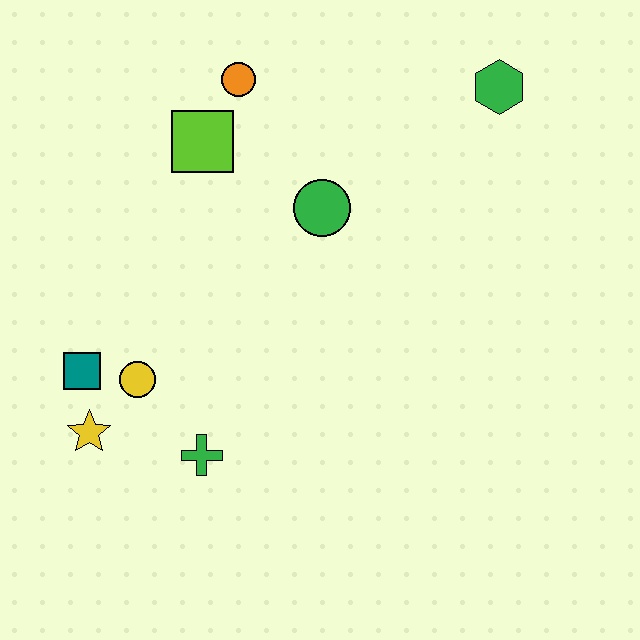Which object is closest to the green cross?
The yellow circle is closest to the green cross.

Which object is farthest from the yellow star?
The green hexagon is farthest from the yellow star.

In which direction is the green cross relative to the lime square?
The green cross is below the lime square.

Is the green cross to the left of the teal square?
No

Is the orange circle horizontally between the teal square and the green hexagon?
Yes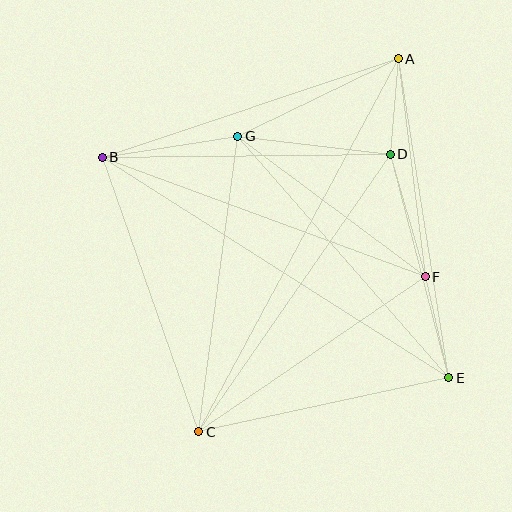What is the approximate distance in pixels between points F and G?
The distance between F and G is approximately 234 pixels.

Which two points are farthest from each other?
Points A and C are farthest from each other.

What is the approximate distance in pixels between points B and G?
The distance between B and G is approximately 137 pixels.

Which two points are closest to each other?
Points A and D are closest to each other.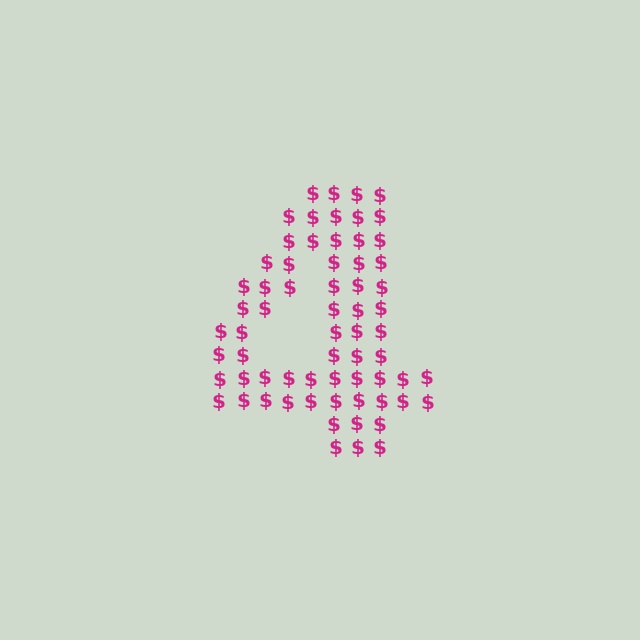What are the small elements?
The small elements are dollar signs.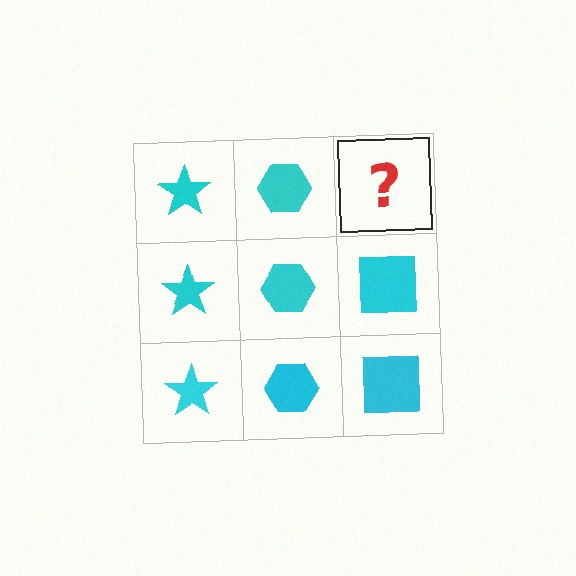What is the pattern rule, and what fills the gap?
The rule is that each column has a consistent shape. The gap should be filled with a cyan square.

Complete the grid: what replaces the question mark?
The question mark should be replaced with a cyan square.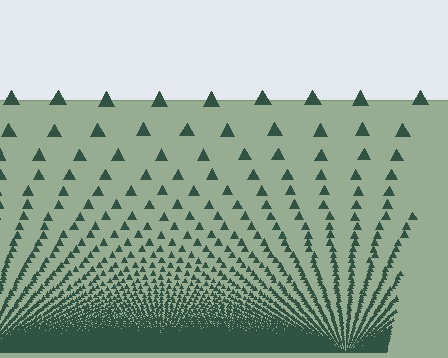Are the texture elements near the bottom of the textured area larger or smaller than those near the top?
Smaller. The gradient is inverted — elements near the bottom are smaller and denser.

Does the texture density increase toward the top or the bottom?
Density increases toward the bottom.